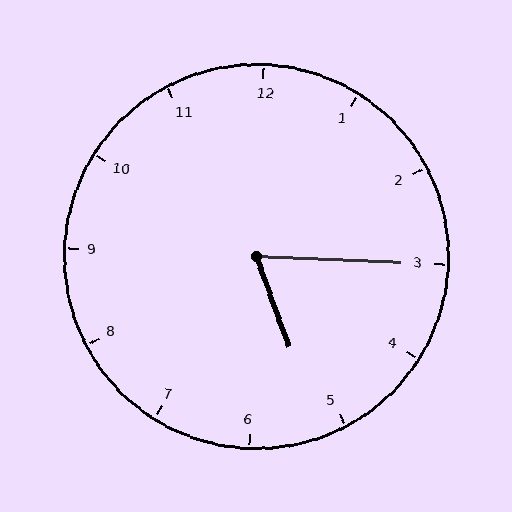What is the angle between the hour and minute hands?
Approximately 68 degrees.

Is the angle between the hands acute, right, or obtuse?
It is acute.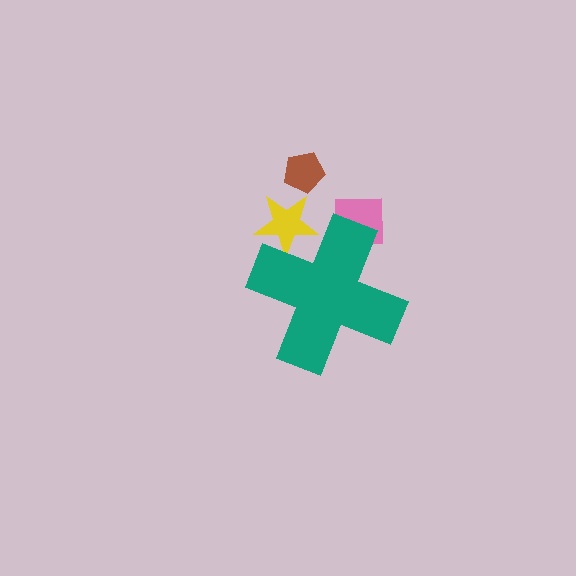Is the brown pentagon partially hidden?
No, the brown pentagon is fully visible.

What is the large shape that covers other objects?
A teal cross.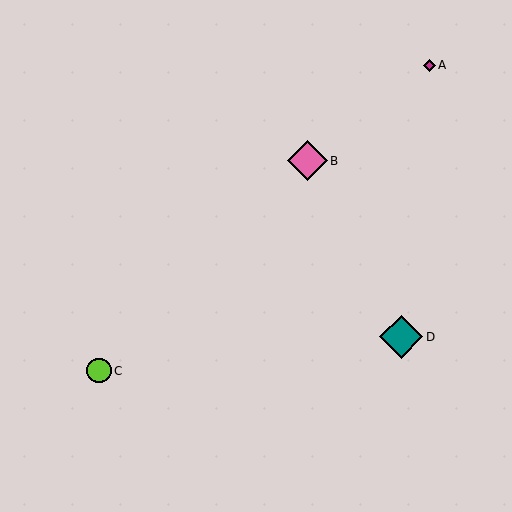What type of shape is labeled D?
Shape D is a teal diamond.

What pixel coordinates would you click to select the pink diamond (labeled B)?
Click at (307, 161) to select the pink diamond B.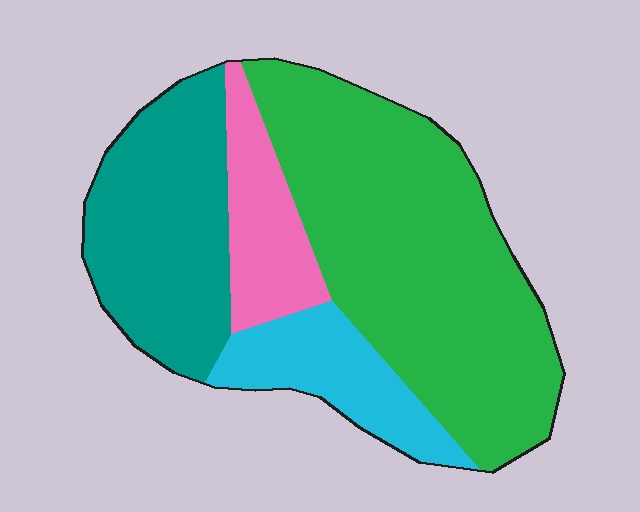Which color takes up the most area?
Green, at roughly 50%.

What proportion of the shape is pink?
Pink covers 12% of the shape.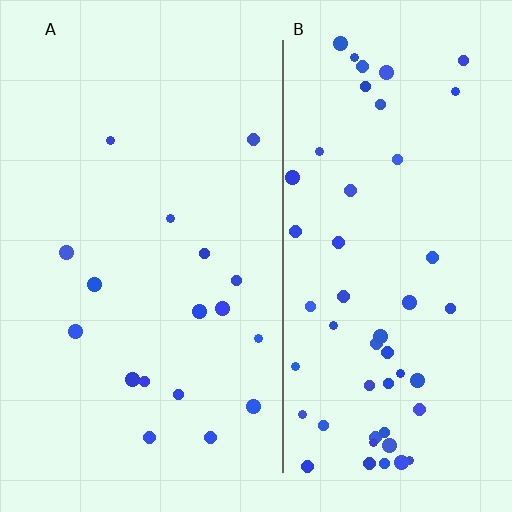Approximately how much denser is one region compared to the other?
Approximately 3.1× — region B over region A.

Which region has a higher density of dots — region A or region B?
B (the right).